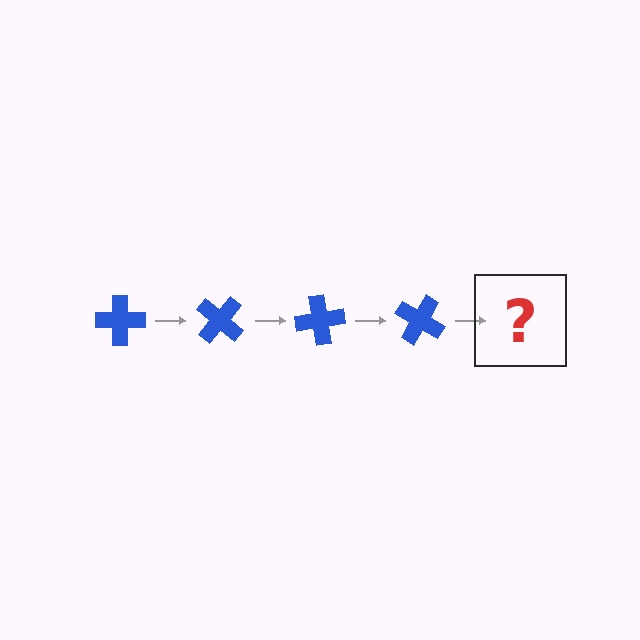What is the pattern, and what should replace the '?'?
The pattern is that the cross rotates 40 degrees each step. The '?' should be a blue cross rotated 160 degrees.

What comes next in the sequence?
The next element should be a blue cross rotated 160 degrees.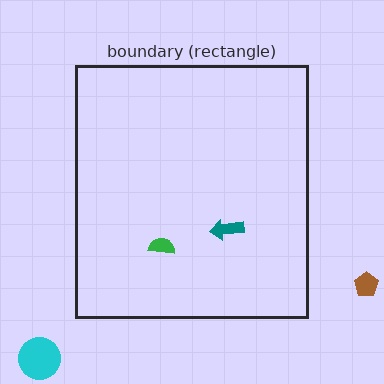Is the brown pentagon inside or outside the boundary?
Outside.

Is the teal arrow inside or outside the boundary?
Inside.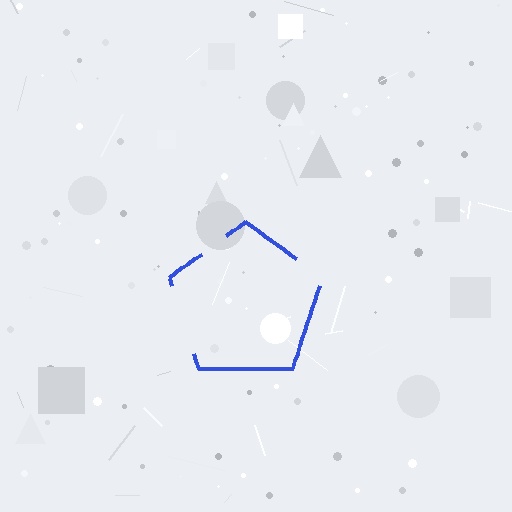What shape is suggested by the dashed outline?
The dashed outline suggests a pentagon.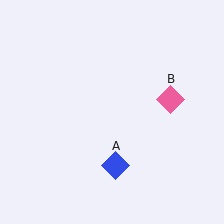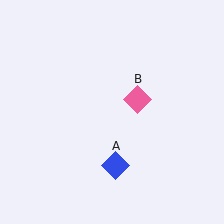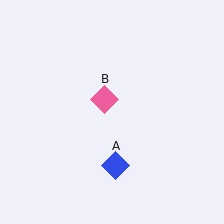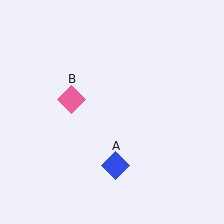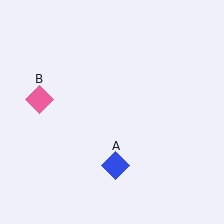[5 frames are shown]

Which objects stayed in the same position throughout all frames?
Blue diamond (object A) remained stationary.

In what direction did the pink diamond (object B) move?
The pink diamond (object B) moved left.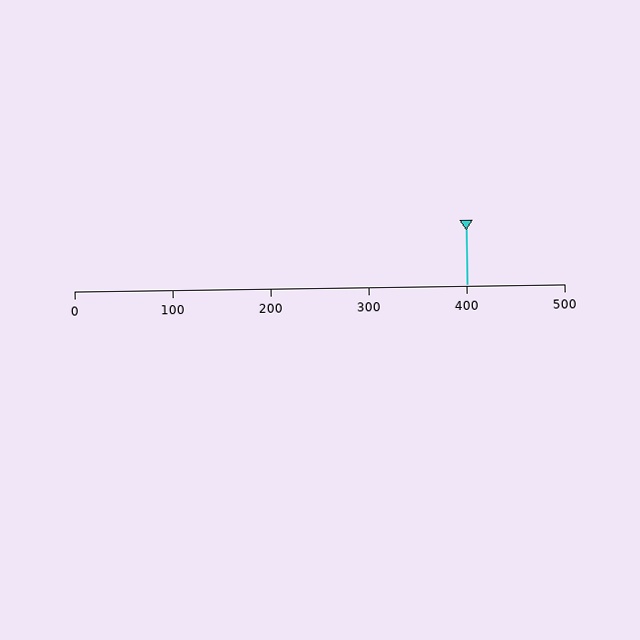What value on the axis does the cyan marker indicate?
The marker indicates approximately 400.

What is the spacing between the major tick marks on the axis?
The major ticks are spaced 100 apart.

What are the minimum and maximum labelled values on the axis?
The axis runs from 0 to 500.